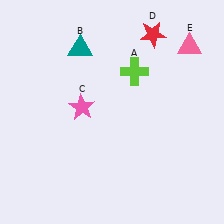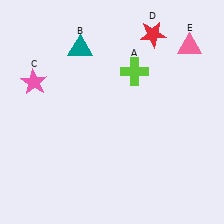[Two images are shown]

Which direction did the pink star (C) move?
The pink star (C) moved left.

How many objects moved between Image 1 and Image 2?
1 object moved between the two images.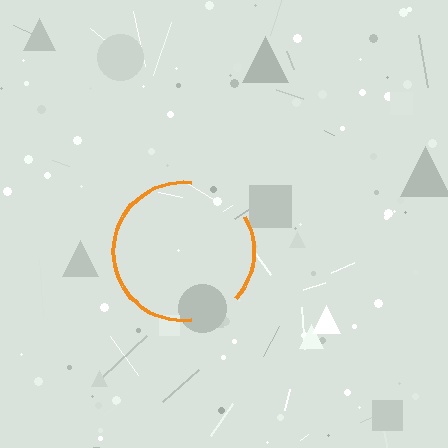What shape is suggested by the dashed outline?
The dashed outline suggests a circle.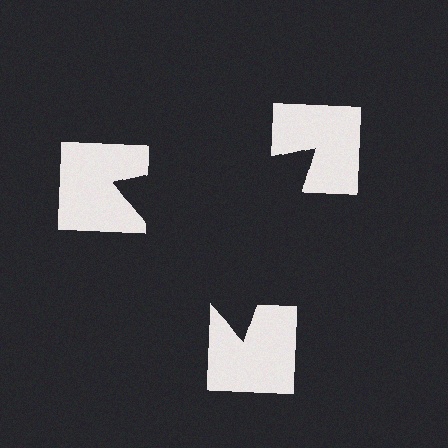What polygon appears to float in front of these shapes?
An illusory triangle — its edges are inferred from the aligned wedge cuts in the notched squares, not physically drawn.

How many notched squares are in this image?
There are 3 — one at each vertex of the illusory triangle.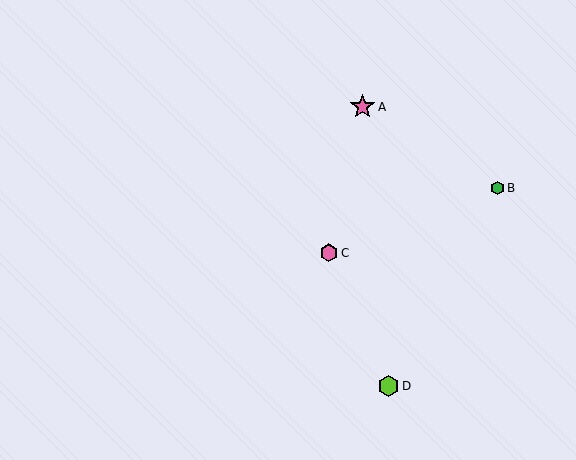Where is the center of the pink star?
The center of the pink star is at (363, 107).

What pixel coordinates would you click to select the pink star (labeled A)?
Click at (363, 107) to select the pink star A.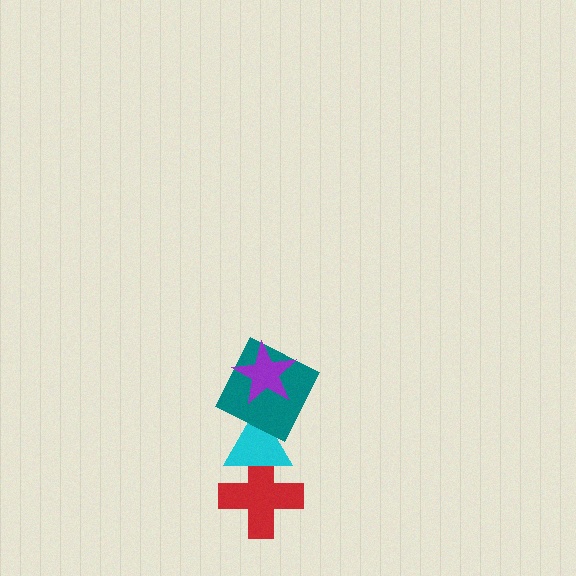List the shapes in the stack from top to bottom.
From top to bottom: the purple star, the teal square, the cyan triangle, the red cross.